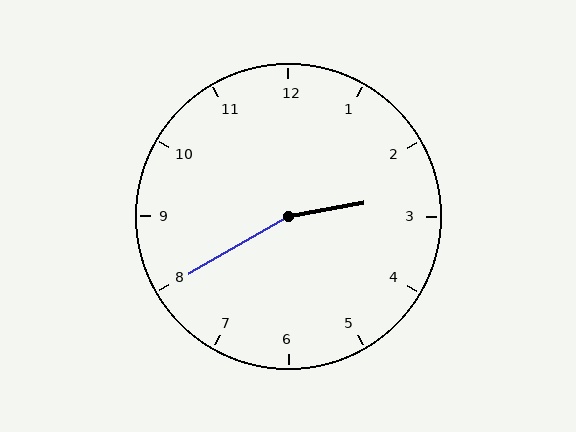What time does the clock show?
2:40.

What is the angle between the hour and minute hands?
Approximately 160 degrees.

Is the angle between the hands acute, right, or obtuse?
It is obtuse.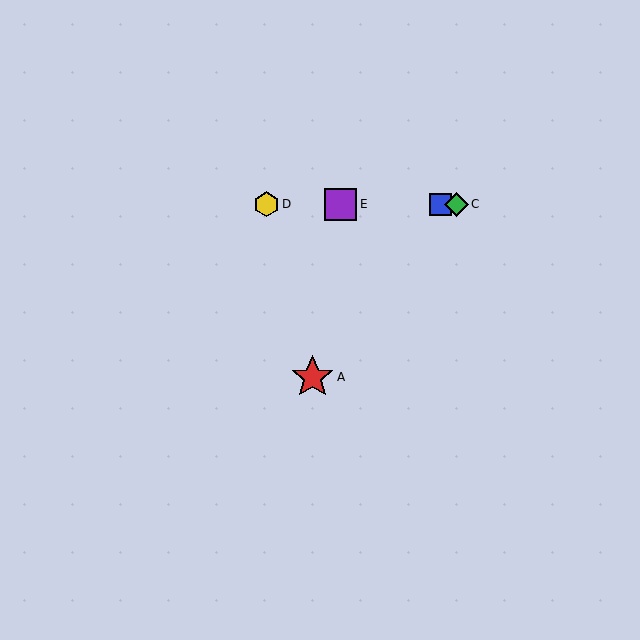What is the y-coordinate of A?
Object A is at y≈377.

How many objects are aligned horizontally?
4 objects (B, C, D, E) are aligned horizontally.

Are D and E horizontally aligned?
Yes, both are at y≈204.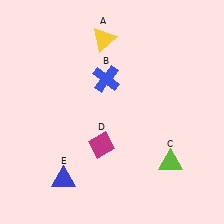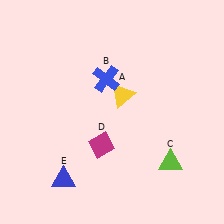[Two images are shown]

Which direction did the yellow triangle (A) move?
The yellow triangle (A) moved down.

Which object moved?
The yellow triangle (A) moved down.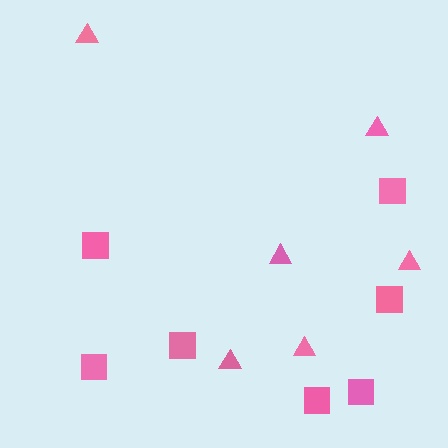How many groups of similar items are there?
There are 2 groups: one group of squares (7) and one group of triangles (6).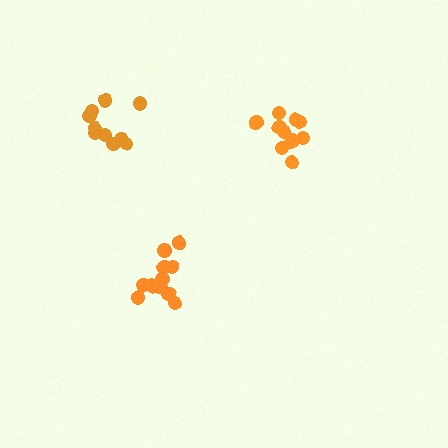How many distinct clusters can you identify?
There are 3 distinct clusters.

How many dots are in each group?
Group 1: 11 dots, Group 2: 10 dots, Group 3: 11 dots (32 total).